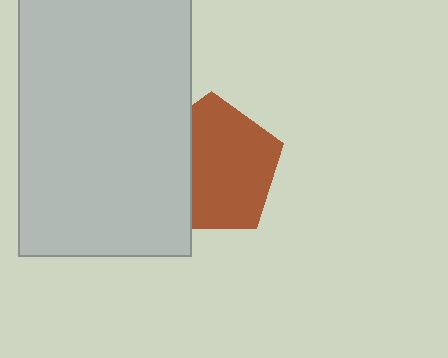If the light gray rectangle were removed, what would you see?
You would see the complete brown pentagon.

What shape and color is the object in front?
The object in front is a light gray rectangle.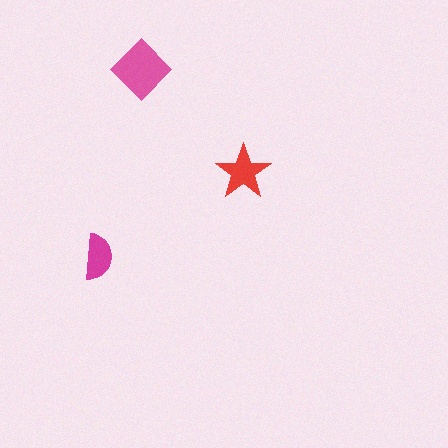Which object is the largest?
The pink diamond.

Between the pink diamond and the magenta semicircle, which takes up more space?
The pink diamond.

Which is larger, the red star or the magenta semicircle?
The red star.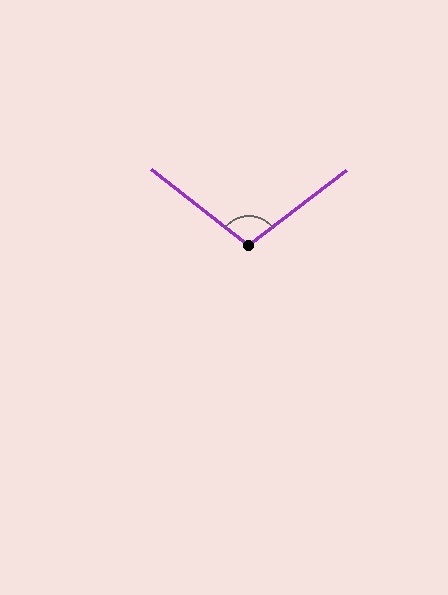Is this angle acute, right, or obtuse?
It is obtuse.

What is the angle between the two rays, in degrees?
Approximately 105 degrees.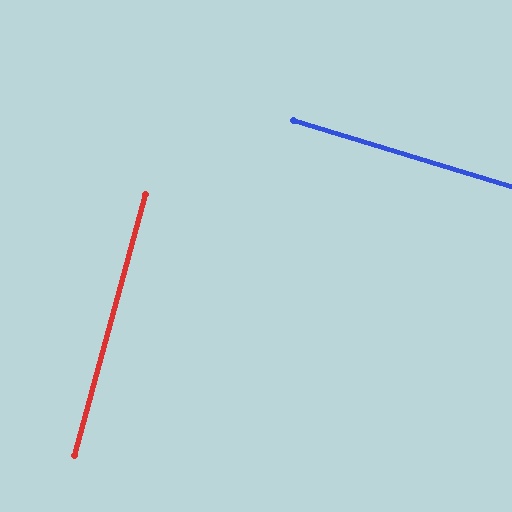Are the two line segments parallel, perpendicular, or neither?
Perpendicular — they meet at approximately 88°.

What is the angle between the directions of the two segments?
Approximately 88 degrees.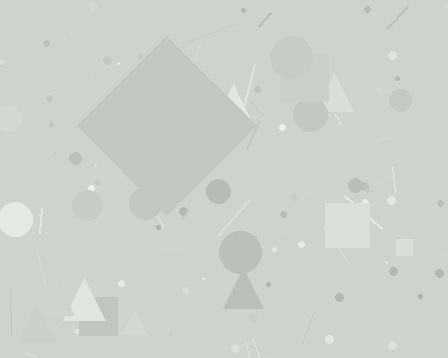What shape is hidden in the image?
A diamond is hidden in the image.